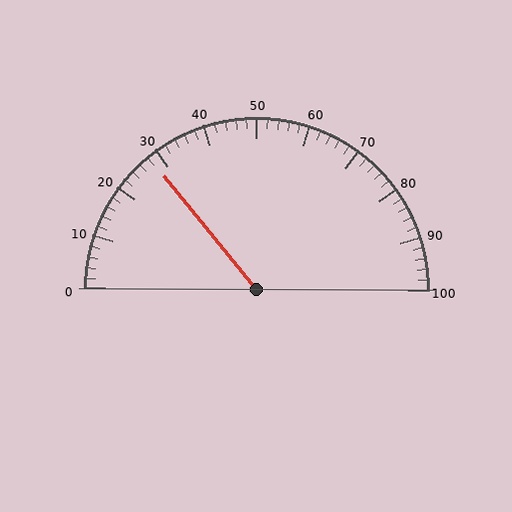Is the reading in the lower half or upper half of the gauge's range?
The reading is in the lower half of the range (0 to 100).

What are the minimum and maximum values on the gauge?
The gauge ranges from 0 to 100.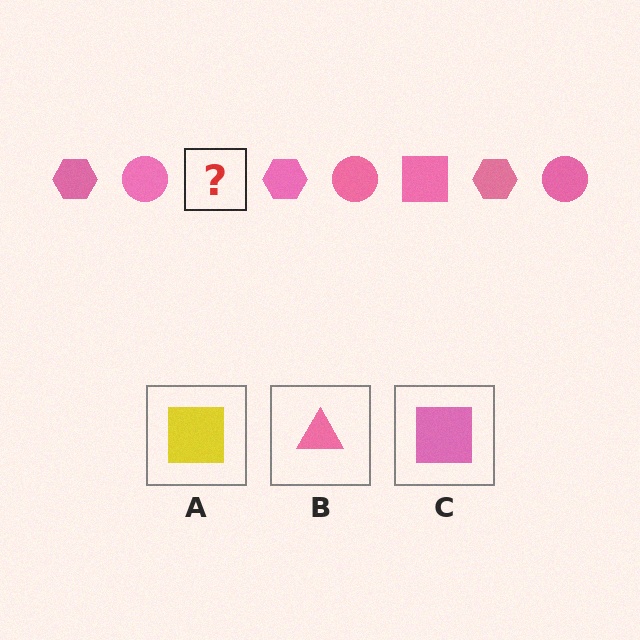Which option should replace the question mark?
Option C.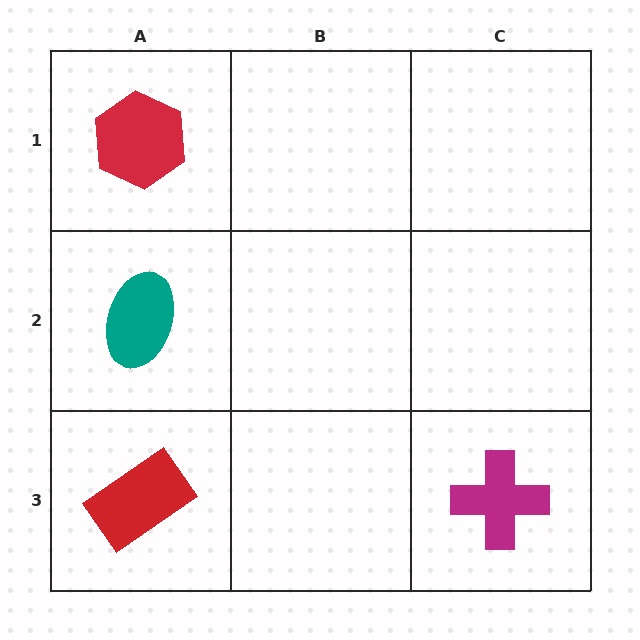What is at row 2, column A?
A teal ellipse.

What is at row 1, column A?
A red hexagon.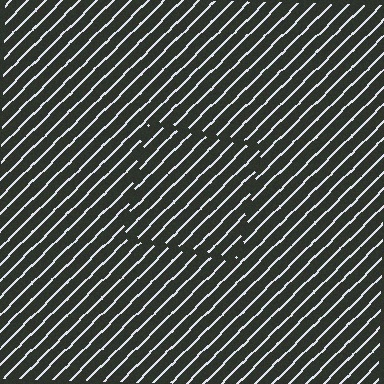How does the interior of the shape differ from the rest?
The interior of the shape contains the same grating, shifted by half a period — the contour is defined by the phase discontinuity where line-ends from the inner and outer gratings abut.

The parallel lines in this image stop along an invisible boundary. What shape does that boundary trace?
An illusory square. The interior of the shape contains the same grating, shifted by half a period — the contour is defined by the phase discontinuity where line-ends from the inner and outer gratings abut.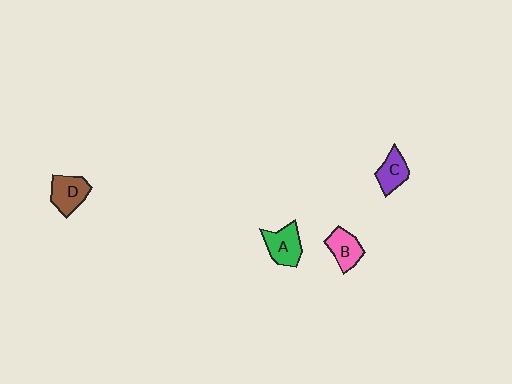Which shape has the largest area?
Shape A (green).